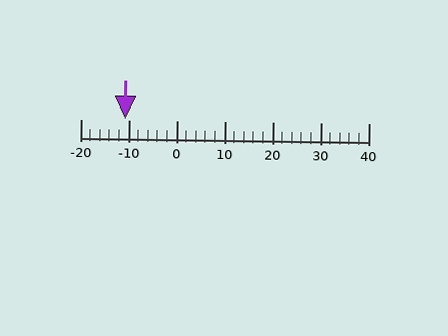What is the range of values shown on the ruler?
The ruler shows values from -20 to 40.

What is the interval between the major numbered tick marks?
The major tick marks are spaced 10 units apart.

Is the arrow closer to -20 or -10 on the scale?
The arrow is closer to -10.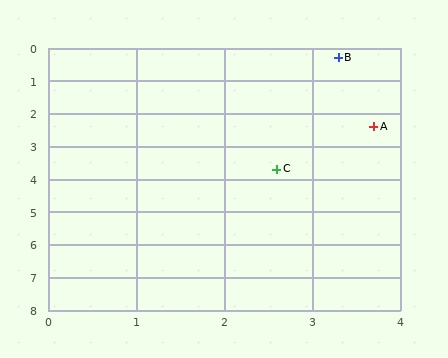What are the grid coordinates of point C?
Point C is at approximately (2.6, 3.7).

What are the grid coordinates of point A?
Point A is at approximately (3.7, 2.4).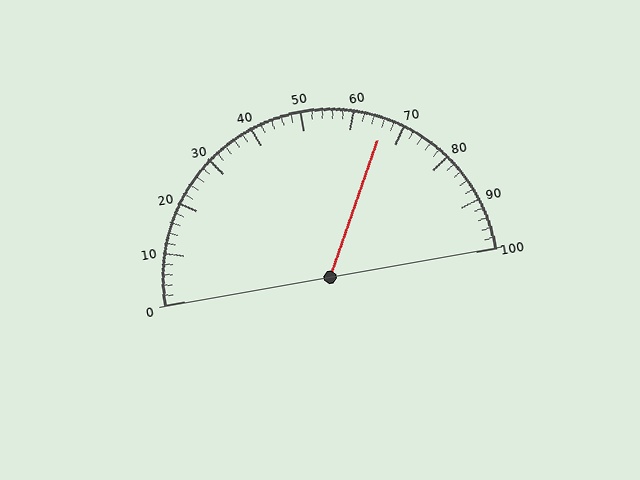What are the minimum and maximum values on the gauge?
The gauge ranges from 0 to 100.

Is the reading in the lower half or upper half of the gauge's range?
The reading is in the upper half of the range (0 to 100).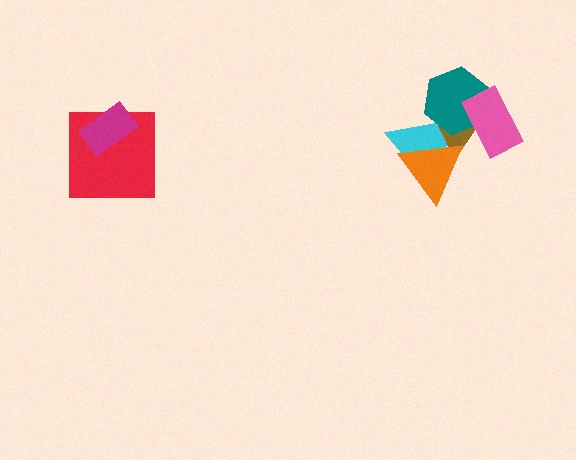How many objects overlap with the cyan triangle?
3 objects overlap with the cyan triangle.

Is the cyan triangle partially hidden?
Yes, it is partially covered by another shape.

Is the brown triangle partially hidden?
Yes, it is partially covered by another shape.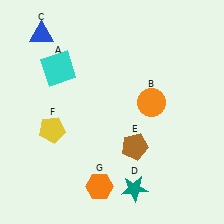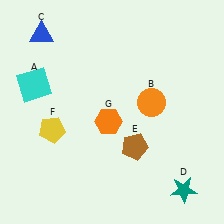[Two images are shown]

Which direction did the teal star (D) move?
The teal star (D) moved right.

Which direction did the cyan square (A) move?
The cyan square (A) moved left.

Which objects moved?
The objects that moved are: the cyan square (A), the teal star (D), the orange hexagon (G).